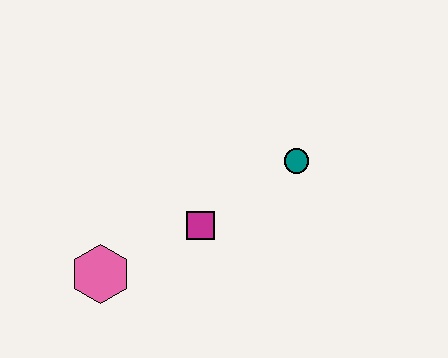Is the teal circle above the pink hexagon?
Yes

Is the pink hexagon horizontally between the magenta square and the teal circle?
No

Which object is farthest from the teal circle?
The pink hexagon is farthest from the teal circle.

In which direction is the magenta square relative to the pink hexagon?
The magenta square is to the right of the pink hexagon.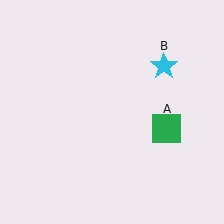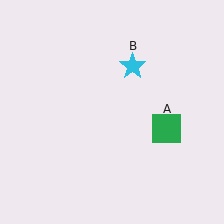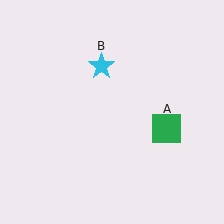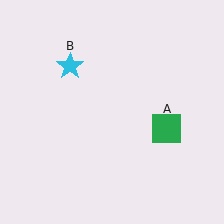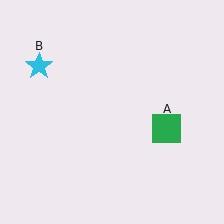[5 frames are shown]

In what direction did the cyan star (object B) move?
The cyan star (object B) moved left.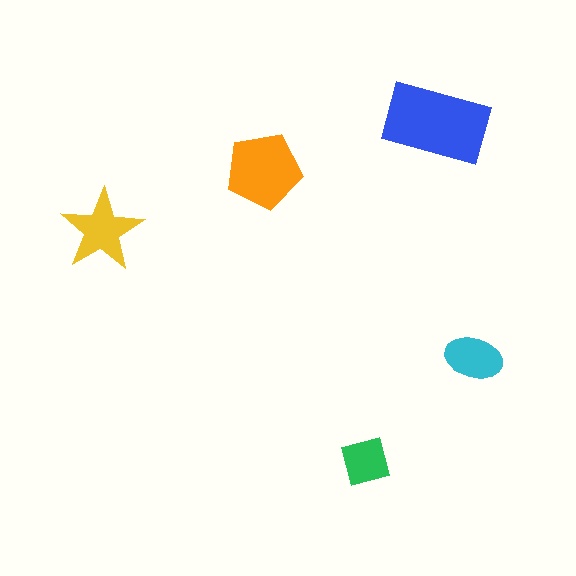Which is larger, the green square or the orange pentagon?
The orange pentagon.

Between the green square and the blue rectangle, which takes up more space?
The blue rectangle.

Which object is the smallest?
The green square.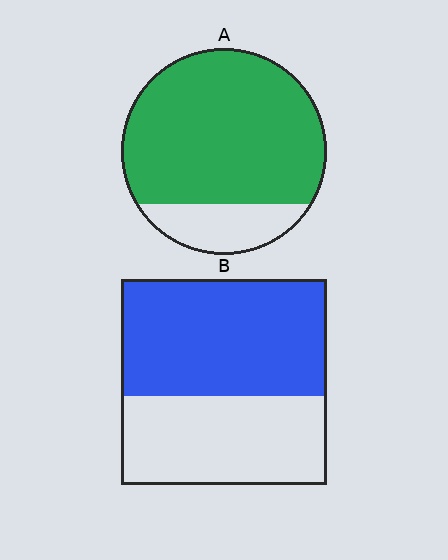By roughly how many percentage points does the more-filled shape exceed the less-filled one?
By roughly 25 percentage points (A over B).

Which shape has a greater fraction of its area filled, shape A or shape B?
Shape A.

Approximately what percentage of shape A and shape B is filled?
A is approximately 80% and B is approximately 55%.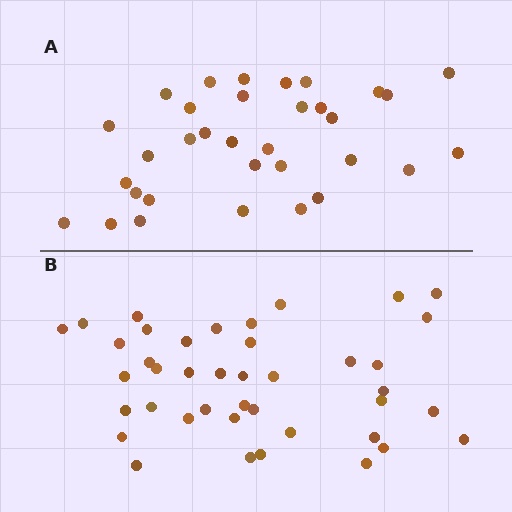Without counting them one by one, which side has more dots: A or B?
Region B (the bottom region) has more dots.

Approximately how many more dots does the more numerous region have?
Region B has roughly 8 or so more dots than region A.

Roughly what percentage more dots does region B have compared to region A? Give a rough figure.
About 25% more.